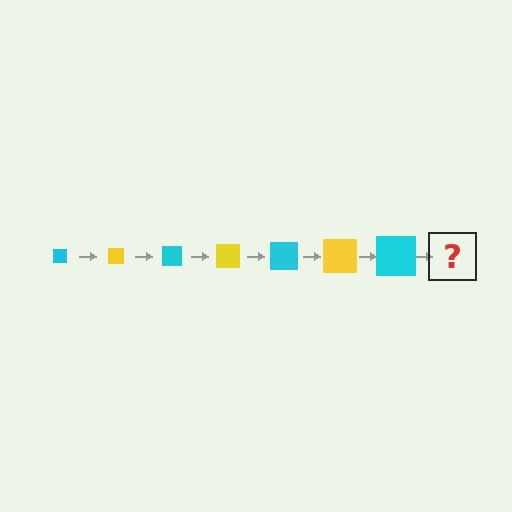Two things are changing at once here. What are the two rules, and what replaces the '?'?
The two rules are that the square grows larger each step and the color cycles through cyan and yellow. The '?' should be a yellow square, larger than the previous one.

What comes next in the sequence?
The next element should be a yellow square, larger than the previous one.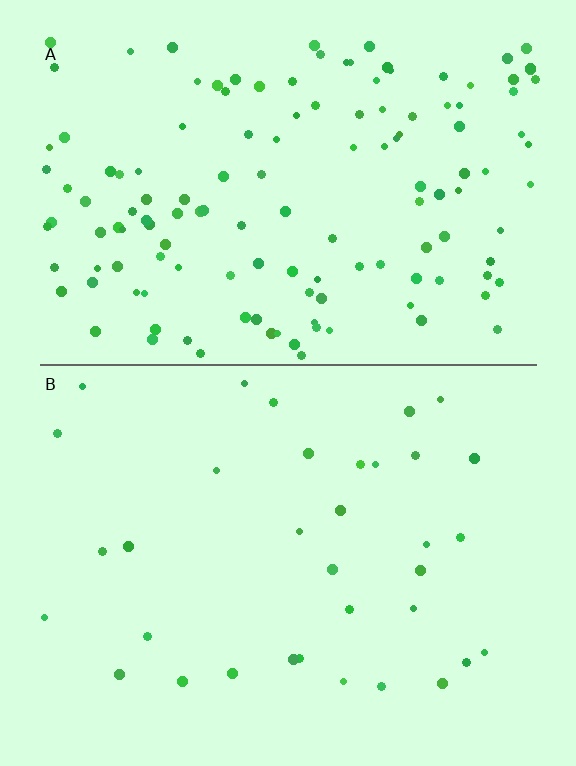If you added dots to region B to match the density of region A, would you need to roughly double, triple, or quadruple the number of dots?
Approximately quadruple.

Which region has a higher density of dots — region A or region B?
A (the top).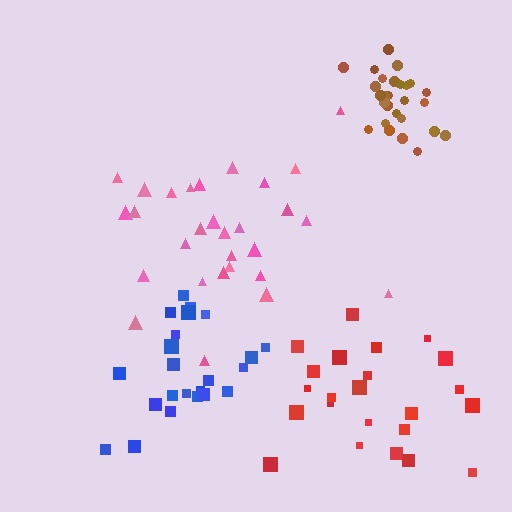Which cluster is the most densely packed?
Brown.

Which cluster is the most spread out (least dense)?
Red.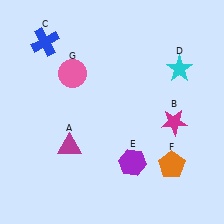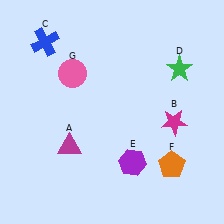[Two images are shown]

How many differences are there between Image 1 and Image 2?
There is 1 difference between the two images.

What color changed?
The star (D) changed from cyan in Image 1 to green in Image 2.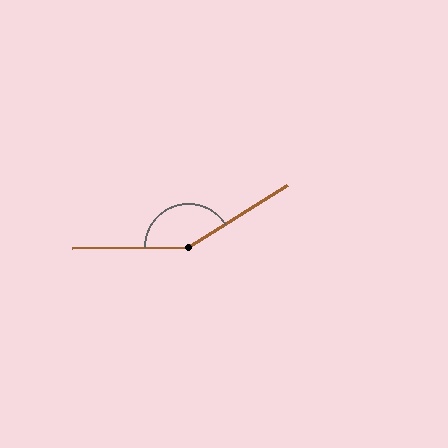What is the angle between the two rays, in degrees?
Approximately 149 degrees.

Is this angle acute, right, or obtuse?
It is obtuse.